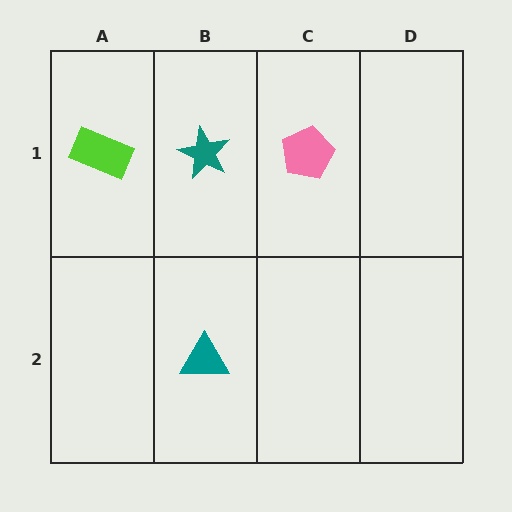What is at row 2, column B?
A teal triangle.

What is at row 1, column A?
A lime rectangle.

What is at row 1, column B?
A teal star.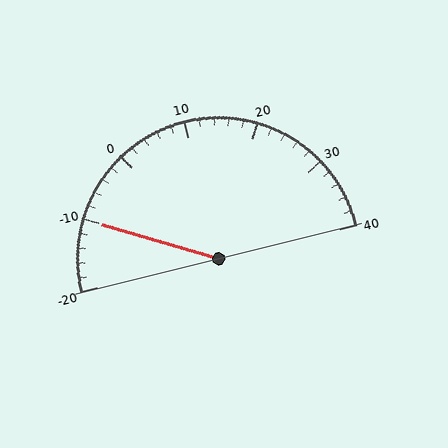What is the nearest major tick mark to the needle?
The nearest major tick mark is -10.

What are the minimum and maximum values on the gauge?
The gauge ranges from -20 to 40.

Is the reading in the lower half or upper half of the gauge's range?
The reading is in the lower half of the range (-20 to 40).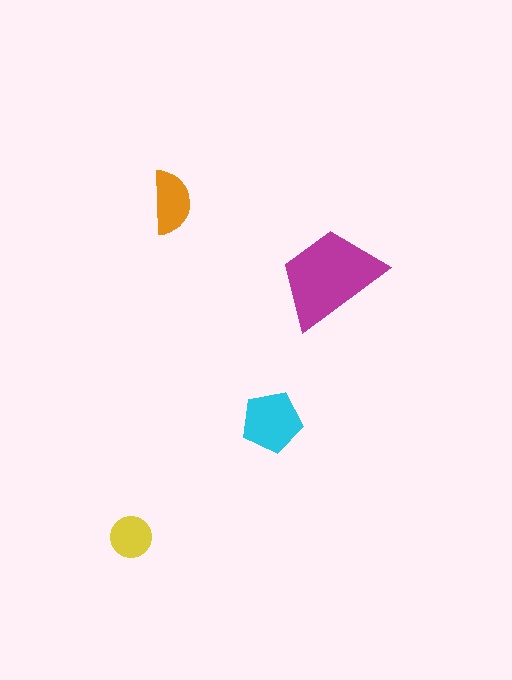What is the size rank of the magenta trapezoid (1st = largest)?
1st.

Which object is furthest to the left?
The yellow circle is leftmost.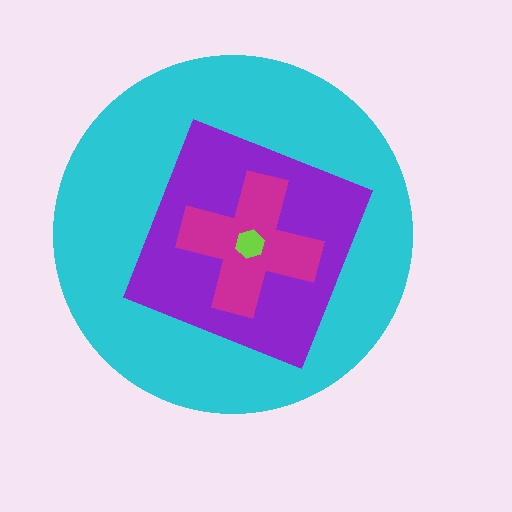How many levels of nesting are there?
4.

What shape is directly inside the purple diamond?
The magenta cross.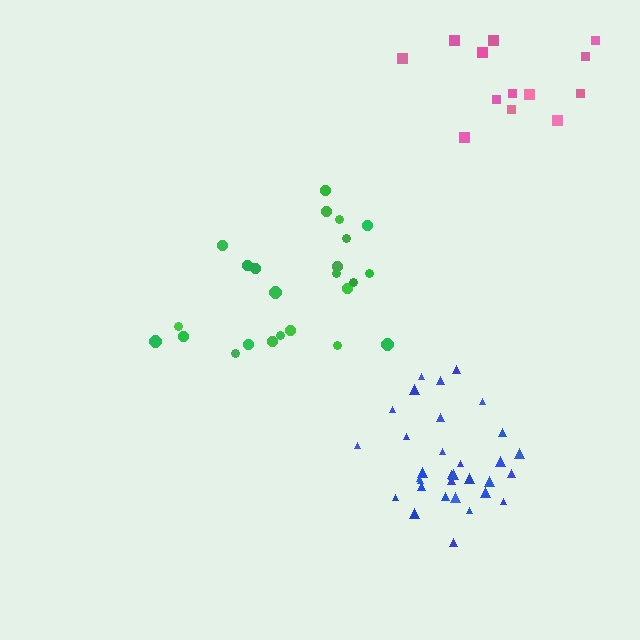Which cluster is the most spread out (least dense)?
Pink.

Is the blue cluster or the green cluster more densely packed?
Blue.